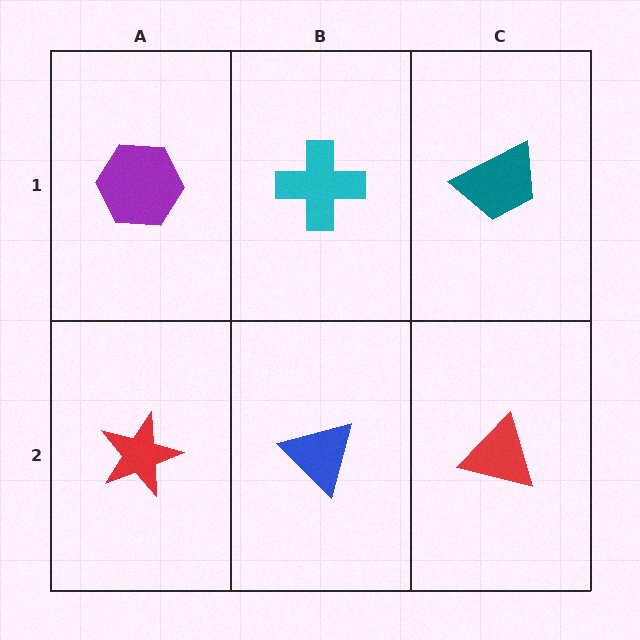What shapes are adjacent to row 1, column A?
A red star (row 2, column A), a cyan cross (row 1, column B).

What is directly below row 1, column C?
A red triangle.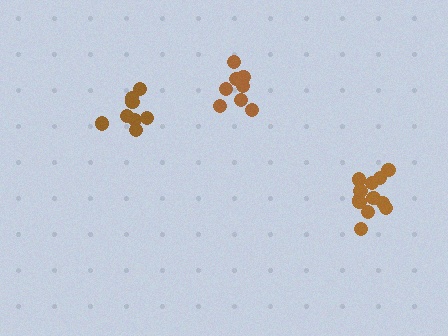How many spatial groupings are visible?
There are 3 spatial groupings.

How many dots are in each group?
Group 1: 8 dots, Group 2: 12 dots, Group 3: 8 dots (28 total).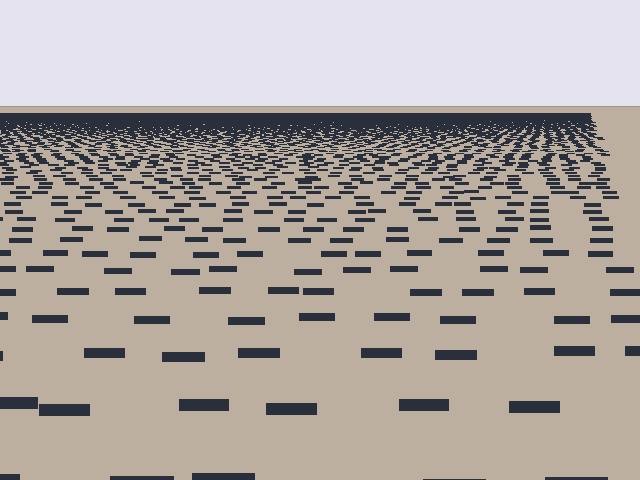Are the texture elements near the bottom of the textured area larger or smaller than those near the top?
Larger. Near the bottom, elements are closer to the viewer and appear at a bigger on-screen size.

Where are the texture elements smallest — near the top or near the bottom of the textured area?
Near the top.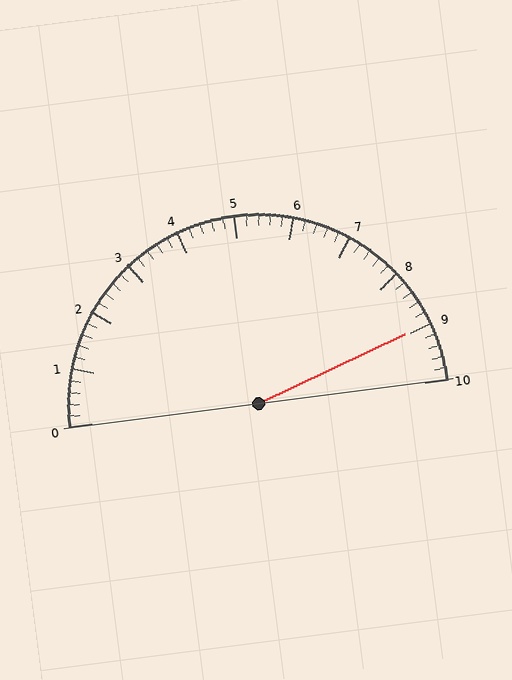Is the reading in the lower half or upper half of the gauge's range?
The reading is in the upper half of the range (0 to 10).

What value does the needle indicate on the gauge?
The needle indicates approximately 9.0.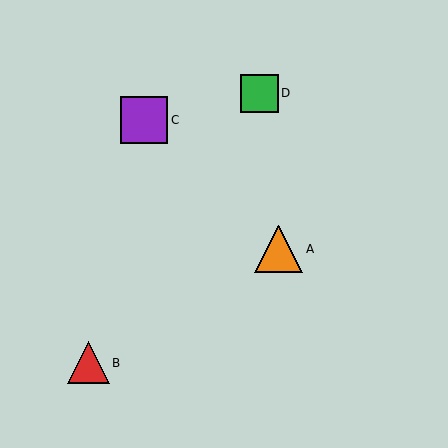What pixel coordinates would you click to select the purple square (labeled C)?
Click at (144, 120) to select the purple square C.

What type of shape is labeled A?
Shape A is an orange triangle.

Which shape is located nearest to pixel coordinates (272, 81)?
The green square (labeled D) at (259, 93) is nearest to that location.